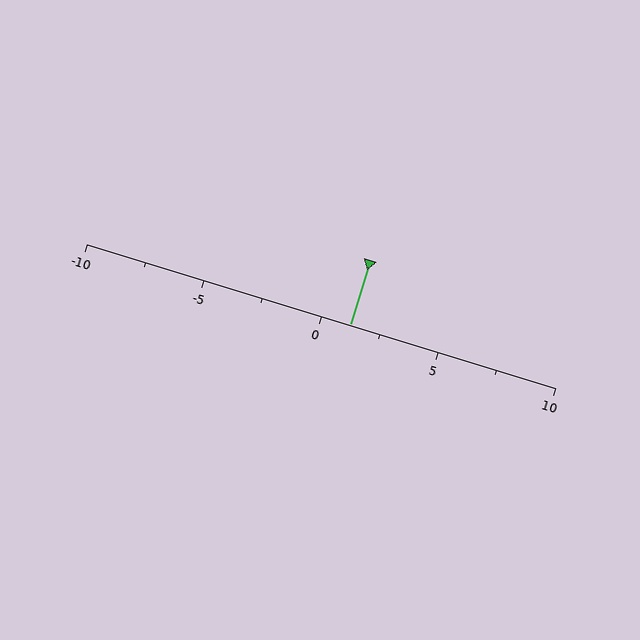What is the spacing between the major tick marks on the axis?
The major ticks are spaced 5 apart.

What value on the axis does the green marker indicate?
The marker indicates approximately 1.2.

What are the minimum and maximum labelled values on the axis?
The axis runs from -10 to 10.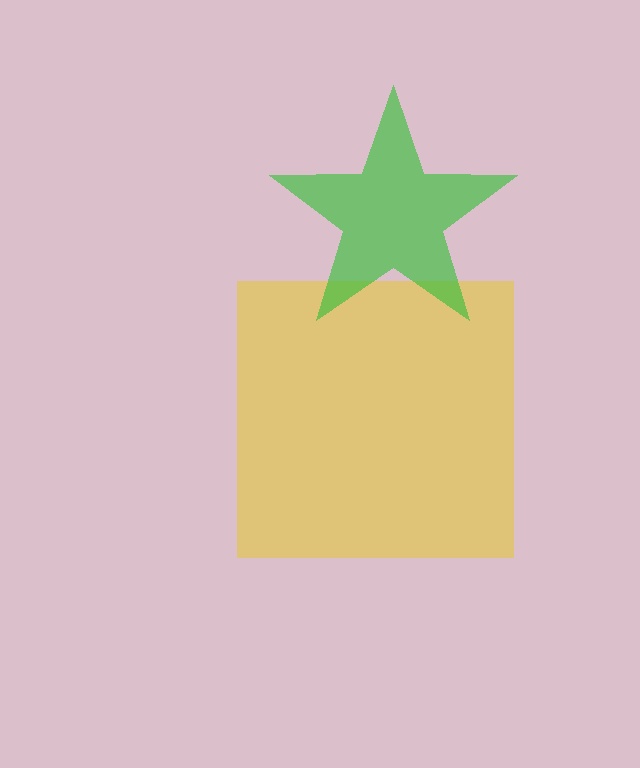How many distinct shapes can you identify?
There are 2 distinct shapes: a yellow square, a green star.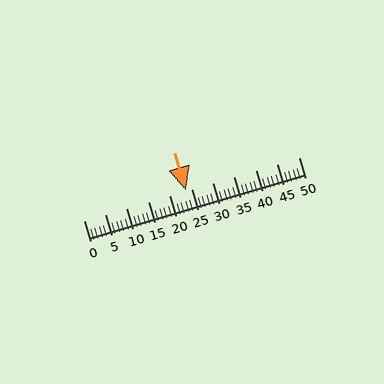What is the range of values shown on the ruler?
The ruler shows values from 0 to 50.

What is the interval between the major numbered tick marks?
The major tick marks are spaced 5 units apart.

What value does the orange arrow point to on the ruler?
The orange arrow points to approximately 24.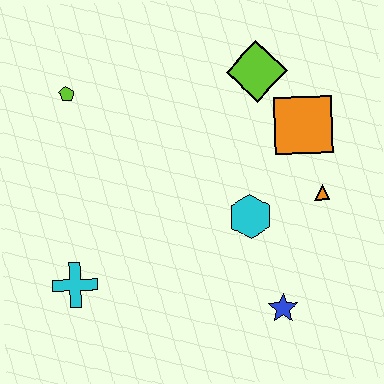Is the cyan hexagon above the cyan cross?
Yes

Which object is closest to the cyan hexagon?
The orange triangle is closest to the cyan hexagon.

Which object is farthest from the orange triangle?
The lime pentagon is farthest from the orange triangle.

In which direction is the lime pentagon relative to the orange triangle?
The lime pentagon is to the left of the orange triangle.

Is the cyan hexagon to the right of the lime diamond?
No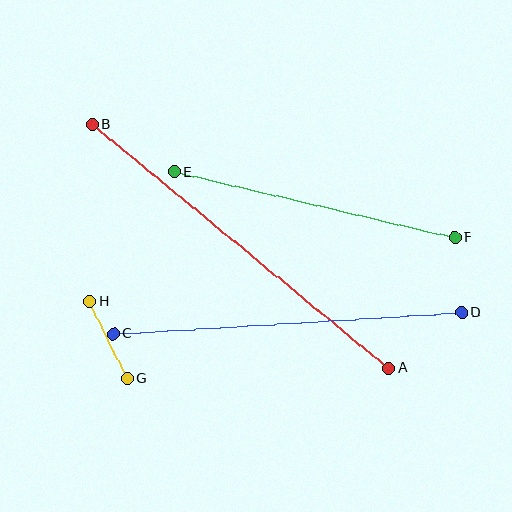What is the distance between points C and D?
The distance is approximately 349 pixels.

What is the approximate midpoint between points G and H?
The midpoint is at approximately (109, 340) pixels.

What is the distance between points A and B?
The distance is approximately 384 pixels.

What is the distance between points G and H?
The distance is approximately 86 pixels.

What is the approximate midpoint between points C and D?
The midpoint is at approximately (287, 323) pixels.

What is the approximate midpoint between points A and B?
The midpoint is at approximately (240, 246) pixels.